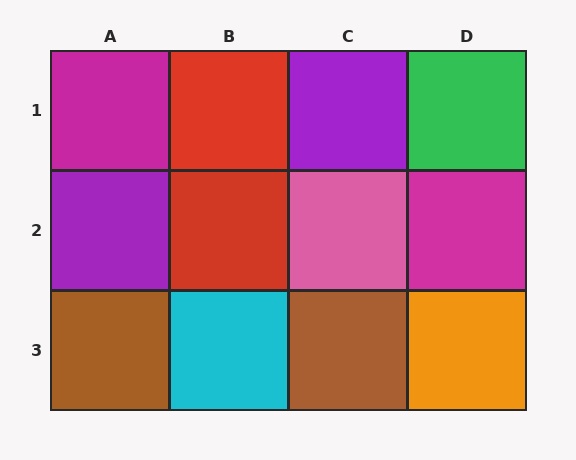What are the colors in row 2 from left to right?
Purple, red, pink, magenta.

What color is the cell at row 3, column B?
Cyan.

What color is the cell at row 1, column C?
Purple.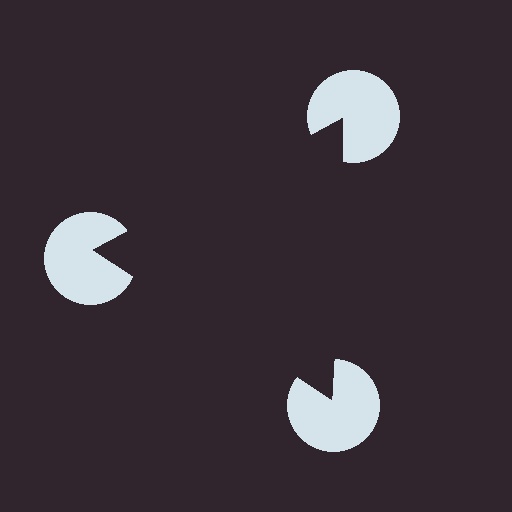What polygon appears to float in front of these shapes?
An illusory triangle — its edges are inferred from the aligned wedge cuts in the pac-man discs, not physically drawn.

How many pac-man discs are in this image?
There are 3 — one at each vertex of the illusory triangle.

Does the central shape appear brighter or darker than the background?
It typically appears slightly darker than the background, even though no actual brightness change is drawn.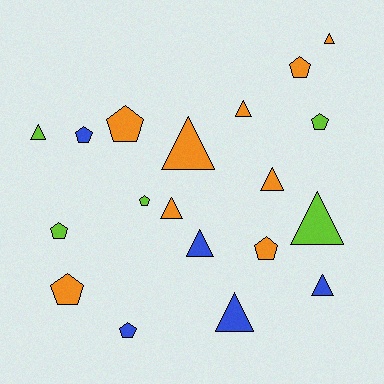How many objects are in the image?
There are 19 objects.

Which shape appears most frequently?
Triangle, with 10 objects.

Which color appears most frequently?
Orange, with 9 objects.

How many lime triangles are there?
There are 2 lime triangles.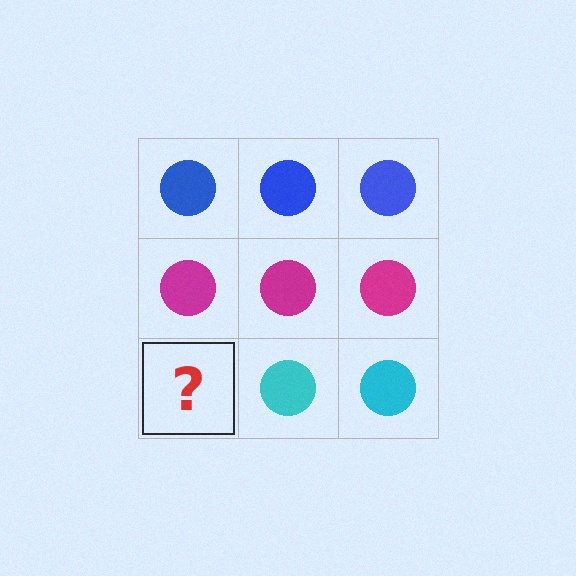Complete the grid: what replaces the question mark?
The question mark should be replaced with a cyan circle.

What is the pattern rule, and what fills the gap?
The rule is that each row has a consistent color. The gap should be filled with a cyan circle.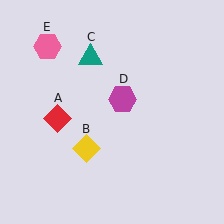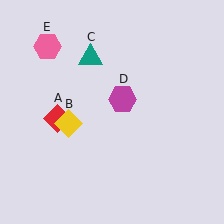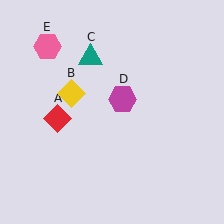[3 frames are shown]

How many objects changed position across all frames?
1 object changed position: yellow diamond (object B).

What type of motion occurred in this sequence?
The yellow diamond (object B) rotated clockwise around the center of the scene.